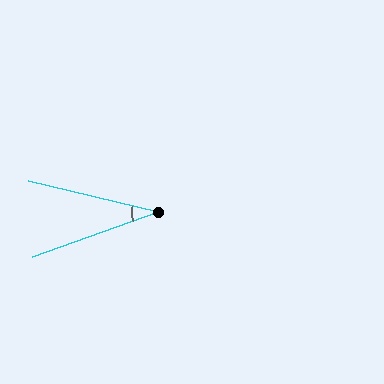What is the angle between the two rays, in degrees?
Approximately 33 degrees.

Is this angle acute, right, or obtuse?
It is acute.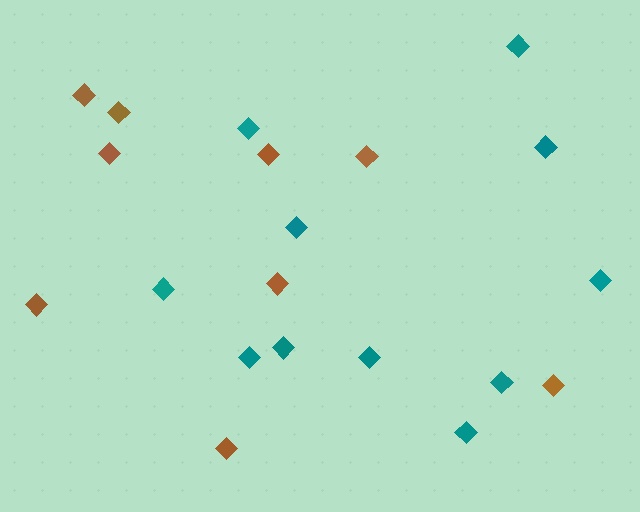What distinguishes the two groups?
There are 2 groups: one group of teal diamonds (11) and one group of brown diamonds (9).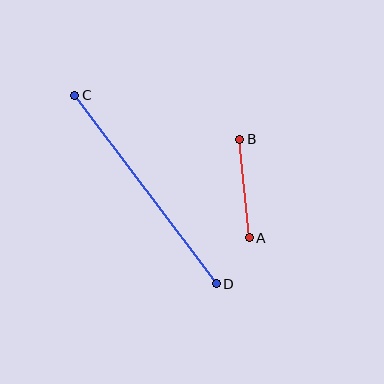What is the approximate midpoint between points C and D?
The midpoint is at approximately (146, 189) pixels.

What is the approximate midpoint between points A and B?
The midpoint is at approximately (245, 188) pixels.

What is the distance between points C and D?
The distance is approximately 236 pixels.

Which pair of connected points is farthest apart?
Points C and D are farthest apart.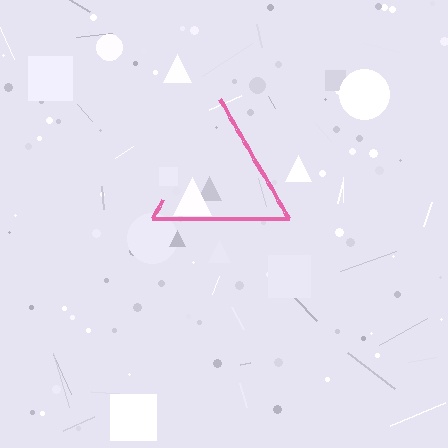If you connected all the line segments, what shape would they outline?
They would outline a triangle.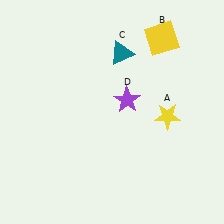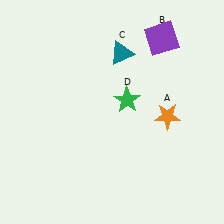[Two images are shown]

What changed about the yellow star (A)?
In Image 1, A is yellow. In Image 2, it changed to orange.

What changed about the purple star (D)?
In Image 1, D is purple. In Image 2, it changed to green.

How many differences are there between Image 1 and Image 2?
There are 3 differences between the two images.